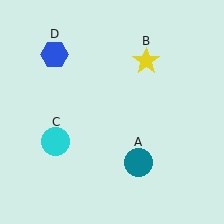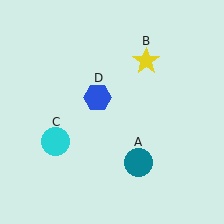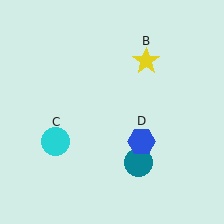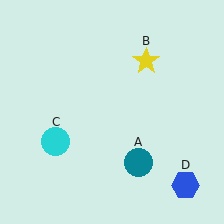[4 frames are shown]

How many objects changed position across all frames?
1 object changed position: blue hexagon (object D).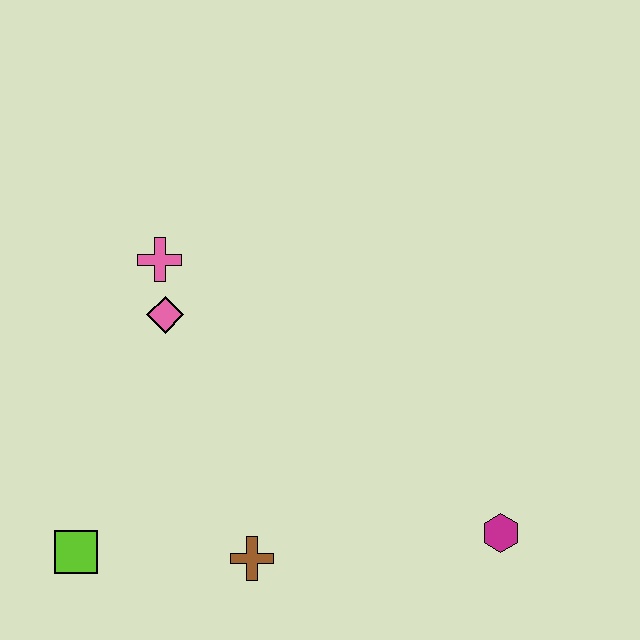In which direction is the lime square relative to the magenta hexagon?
The lime square is to the left of the magenta hexagon.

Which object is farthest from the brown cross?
The pink cross is farthest from the brown cross.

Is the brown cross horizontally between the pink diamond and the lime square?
No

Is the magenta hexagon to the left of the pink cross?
No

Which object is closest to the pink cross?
The pink diamond is closest to the pink cross.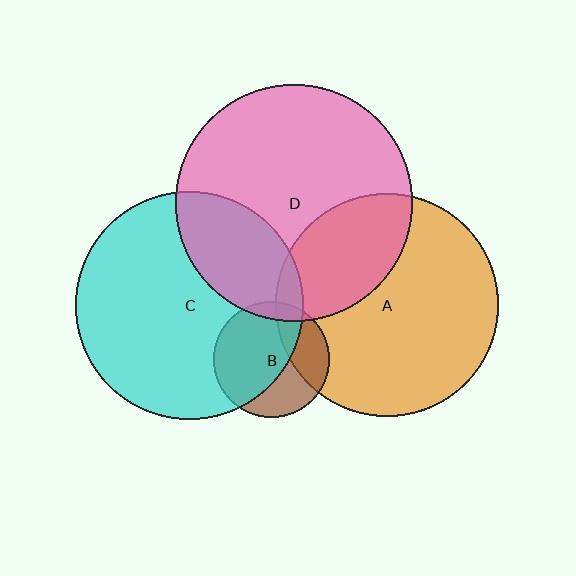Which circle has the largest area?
Circle D (pink).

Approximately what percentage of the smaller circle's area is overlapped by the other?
Approximately 5%.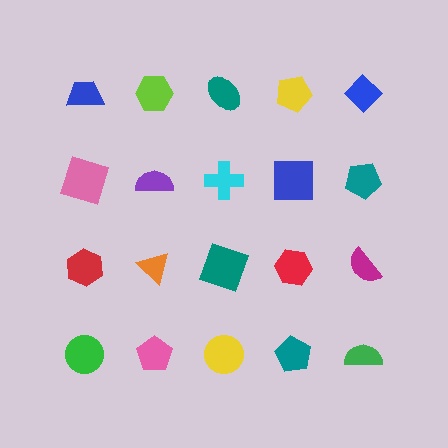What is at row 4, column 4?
A teal pentagon.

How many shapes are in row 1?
5 shapes.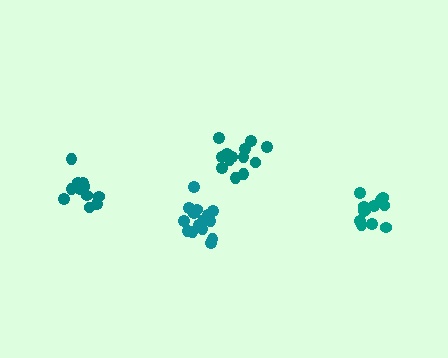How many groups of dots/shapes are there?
There are 4 groups.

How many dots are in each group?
Group 1: 13 dots, Group 2: 11 dots, Group 3: 15 dots, Group 4: 12 dots (51 total).